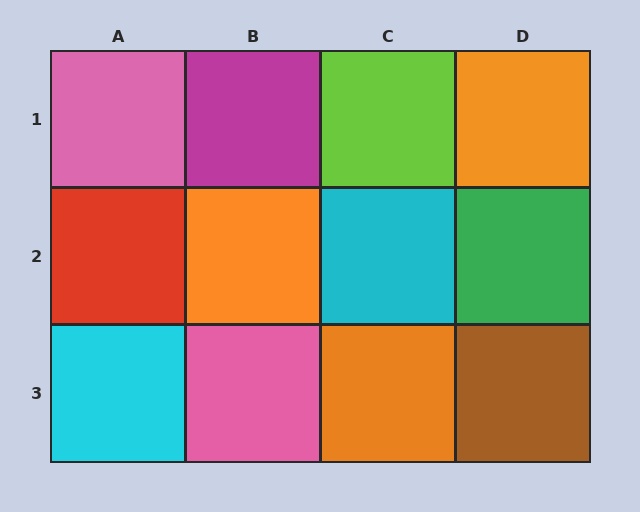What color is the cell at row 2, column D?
Green.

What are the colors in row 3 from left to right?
Cyan, pink, orange, brown.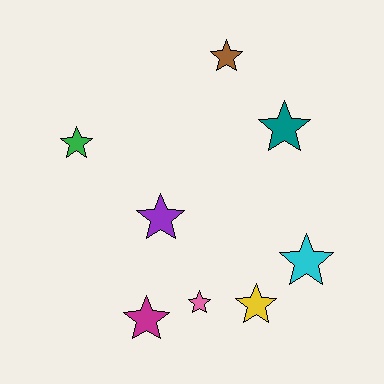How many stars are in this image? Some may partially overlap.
There are 8 stars.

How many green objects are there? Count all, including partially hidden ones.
There is 1 green object.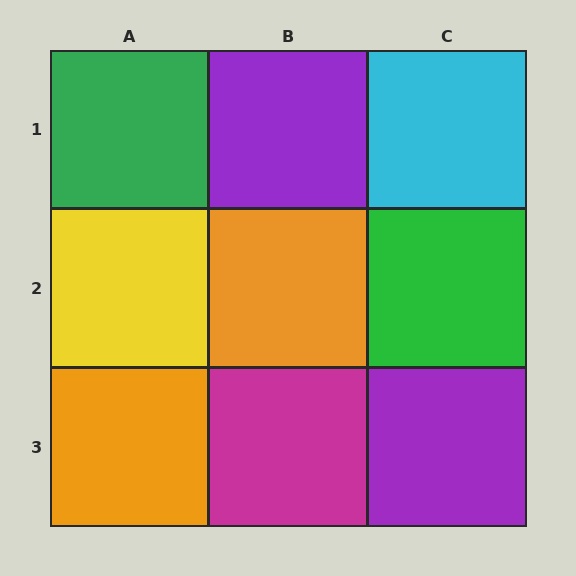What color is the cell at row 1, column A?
Green.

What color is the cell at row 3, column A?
Orange.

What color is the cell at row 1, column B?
Purple.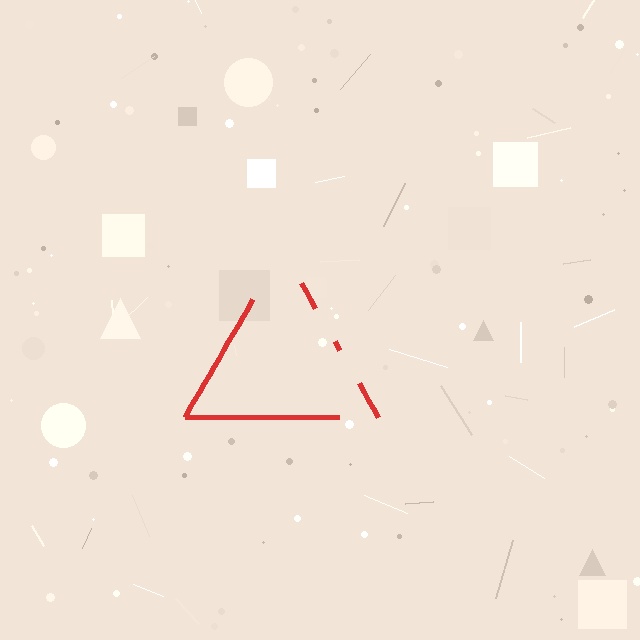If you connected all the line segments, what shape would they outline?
They would outline a triangle.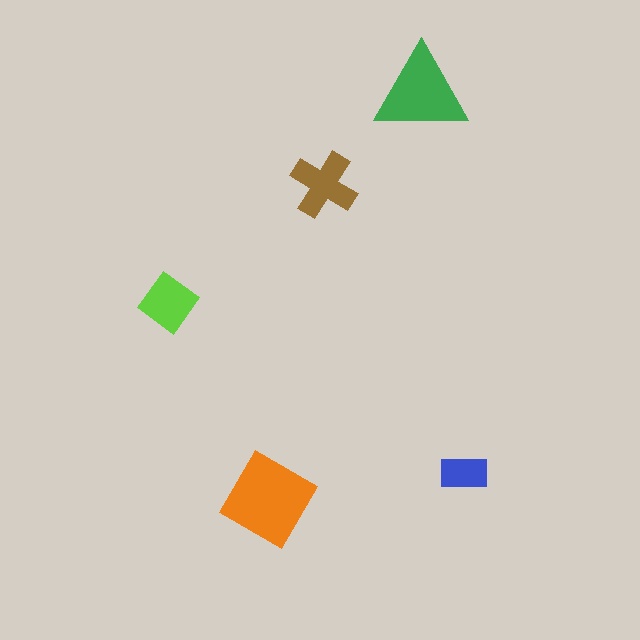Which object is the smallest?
The blue rectangle.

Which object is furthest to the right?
The blue rectangle is rightmost.